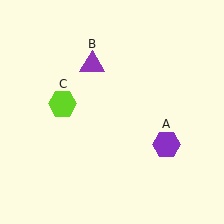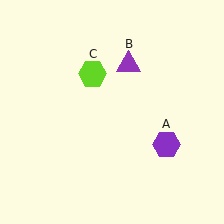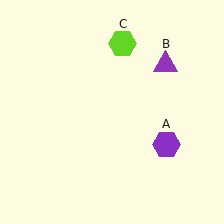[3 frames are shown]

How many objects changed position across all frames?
2 objects changed position: purple triangle (object B), lime hexagon (object C).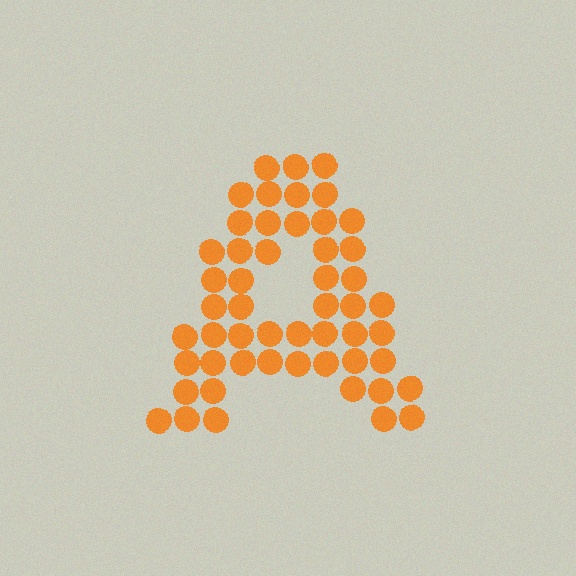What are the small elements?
The small elements are circles.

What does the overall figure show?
The overall figure shows the letter A.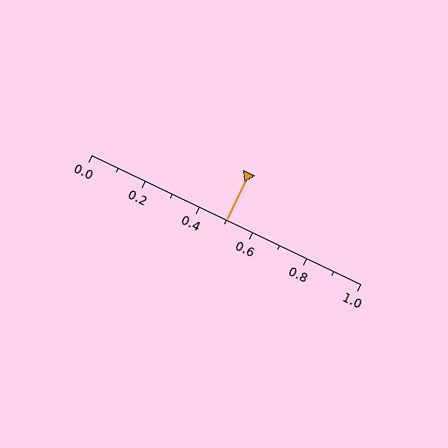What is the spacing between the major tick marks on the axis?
The major ticks are spaced 0.2 apart.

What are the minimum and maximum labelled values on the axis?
The axis runs from 0.0 to 1.0.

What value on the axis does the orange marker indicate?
The marker indicates approximately 0.5.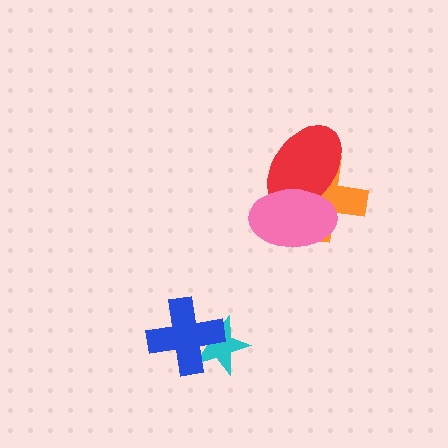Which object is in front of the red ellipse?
The pink ellipse is in front of the red ellipse.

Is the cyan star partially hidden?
Yes, it is partially covered by another shape.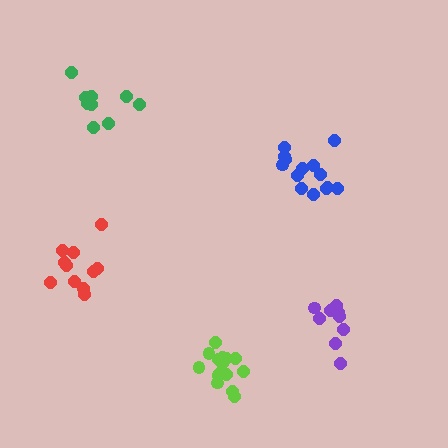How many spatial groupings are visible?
There are 5 spatial groupings.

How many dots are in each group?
Group 1: 10 dots, Group 2: 15 dots, Group 3: 14 dots, Group 4: 10 dots, Group 5: 11 dots (60 total).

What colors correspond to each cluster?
The clusters are colored: green, lime, blue, purple, red.